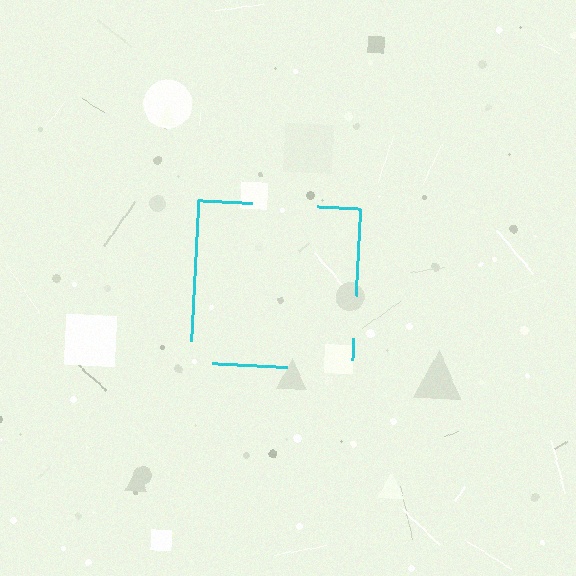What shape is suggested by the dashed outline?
The dashed outline suggests a square.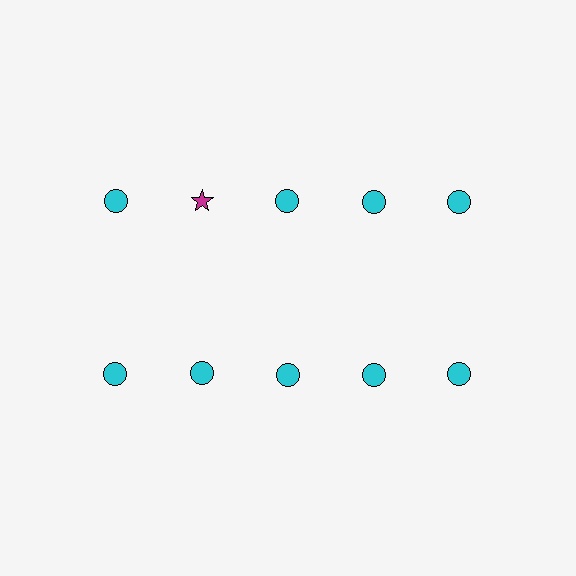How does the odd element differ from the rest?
It differs in both color (magenta instead of cyan) and shape (star instead of circle).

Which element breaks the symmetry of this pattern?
The magenta star in the top row, second from left column breaks the symmetry. All other shapes are cyan circles.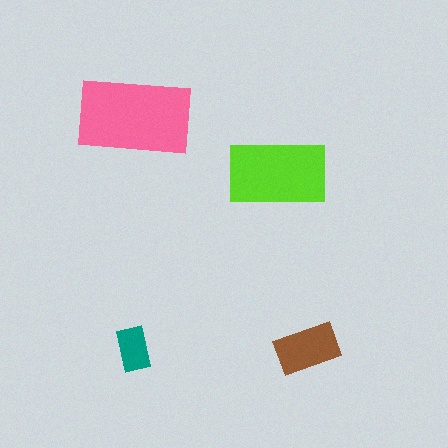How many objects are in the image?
There are 4 objects in the image.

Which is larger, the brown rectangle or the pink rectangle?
The pink one.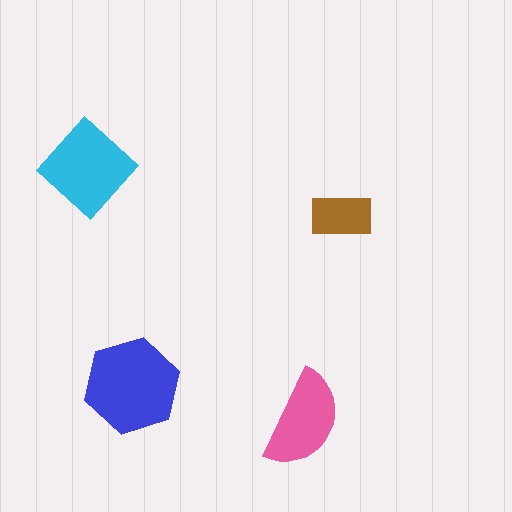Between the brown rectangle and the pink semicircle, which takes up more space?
The pink semicircle.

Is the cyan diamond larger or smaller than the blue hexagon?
Smaller.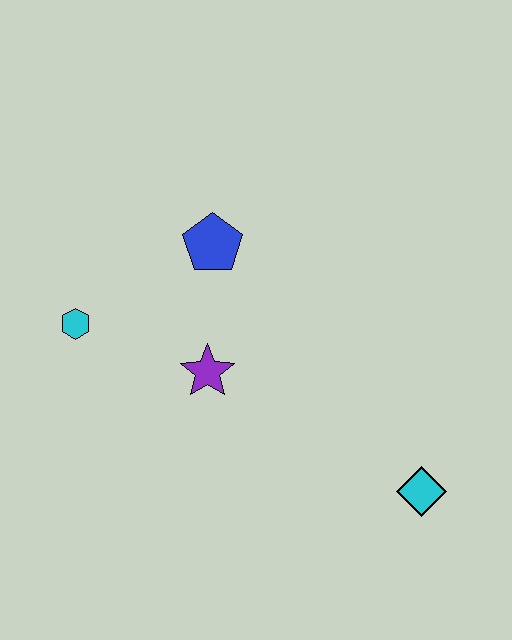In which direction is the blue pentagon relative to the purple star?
The blue pentagon is above the purple star.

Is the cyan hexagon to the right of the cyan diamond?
No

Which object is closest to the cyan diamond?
The purple star is closest to the cyan diamond.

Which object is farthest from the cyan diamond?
The cyan hexagon is farthest from the cyan diamond.